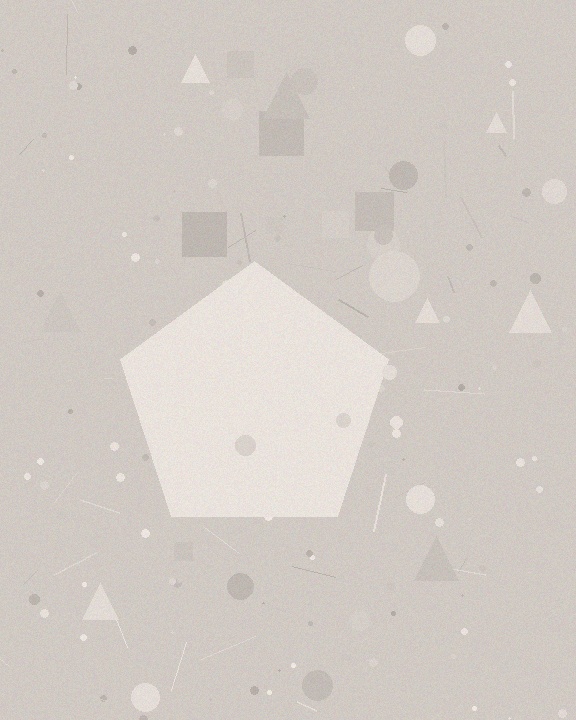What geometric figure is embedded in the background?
A pentagon is embedded in the background.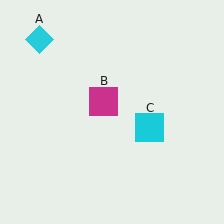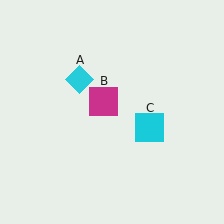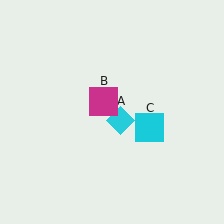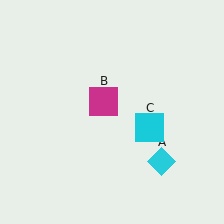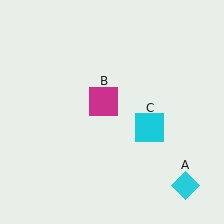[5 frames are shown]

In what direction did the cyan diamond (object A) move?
The cyan diamond (object A) moved down and to the right.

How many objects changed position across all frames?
1 object changed position: cyan diamond (object A).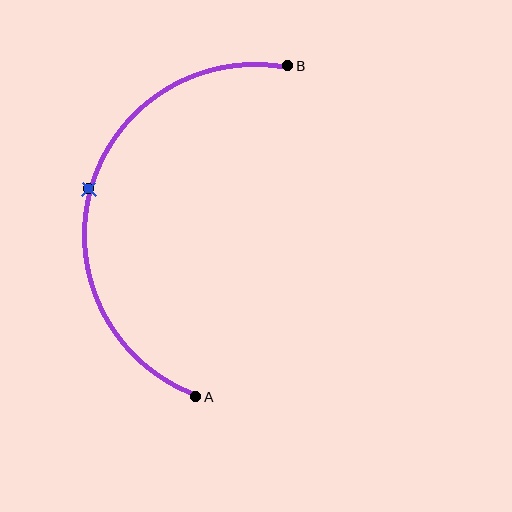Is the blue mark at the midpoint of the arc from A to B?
Yes. The blue mark lies on the arc at equal arc-length from both A and B — it is the arc midpoint.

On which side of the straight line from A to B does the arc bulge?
The arc bulges to the left of the straight line connecting A and B.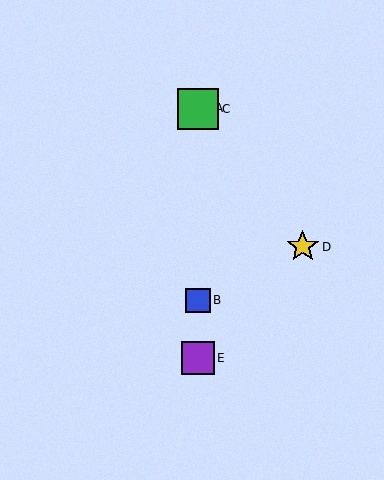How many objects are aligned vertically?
4 objects (A, B, C, E) are aligned vertically.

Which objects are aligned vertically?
Objects A, B, C, E are aligned vertically.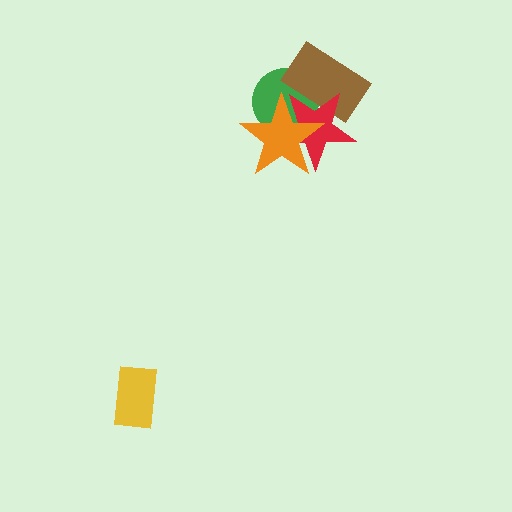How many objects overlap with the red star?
3 objects overlap with the red star.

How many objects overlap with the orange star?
3 objects overlap with the orange star.